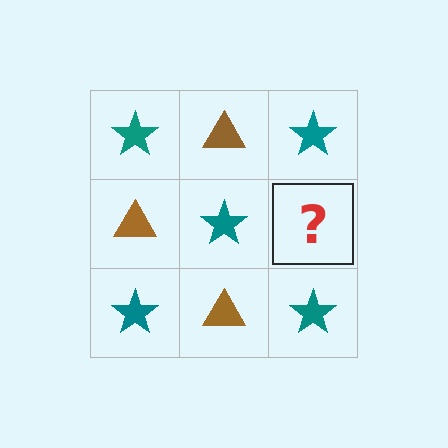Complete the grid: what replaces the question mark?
The question mark should be replaced with a brown triangle.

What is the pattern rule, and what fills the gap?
The rule is that it alternates teal star and brown triangle in a checkerboard pattern. The gap should be filled with a brown triangle.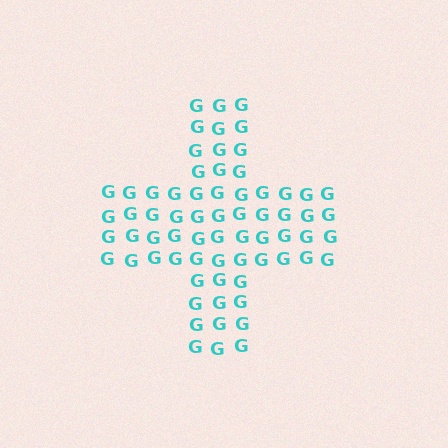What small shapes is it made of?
It is made of small letter G's.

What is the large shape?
The large shape is a cross.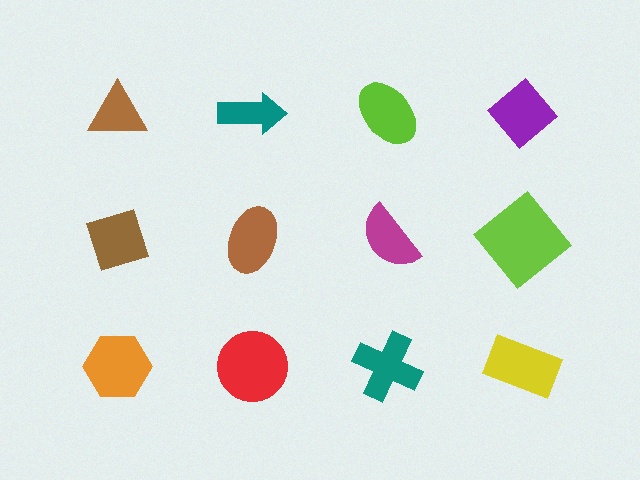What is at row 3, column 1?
An orange hexagon.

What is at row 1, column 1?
A brown triangle.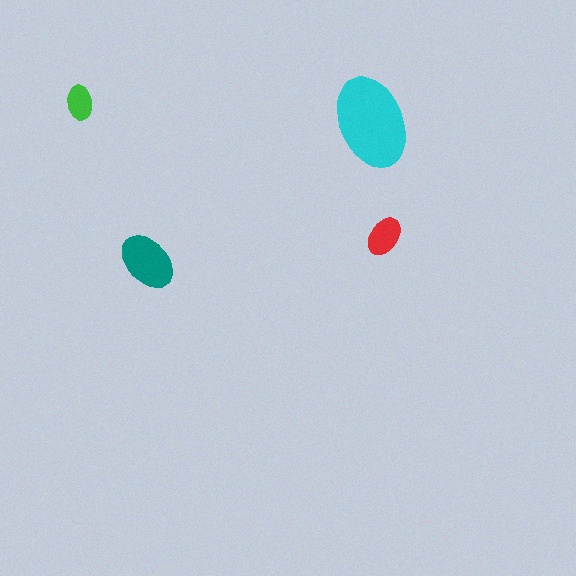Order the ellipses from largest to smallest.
the cyan one, the teal one, the red one, the green one.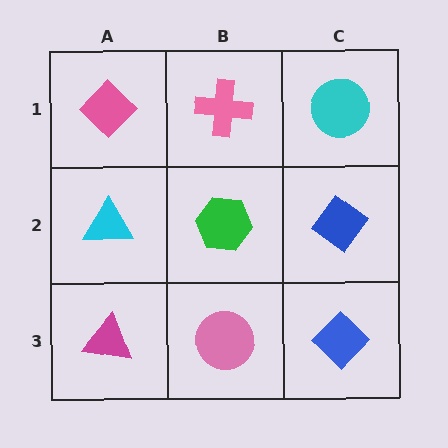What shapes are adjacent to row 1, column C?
A blue diamond (row 2, column C), a pink cross (row 1, column B).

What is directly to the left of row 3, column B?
A magenta triangle.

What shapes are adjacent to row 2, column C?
A cyan circle (row 1, column C), a blue diamond (row 3, column C), a green hexagon (row 2, column B).